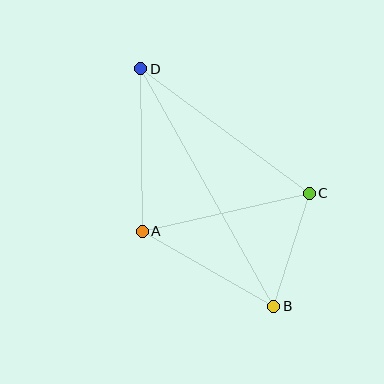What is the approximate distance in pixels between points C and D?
The distance between C and D is approximately 210 pixels.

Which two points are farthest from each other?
Points B and D are farthest from each other.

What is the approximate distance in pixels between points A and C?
The distance between A and C is approximately 171 pixels.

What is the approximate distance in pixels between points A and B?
The distance between A and B is approximately 152 pixels.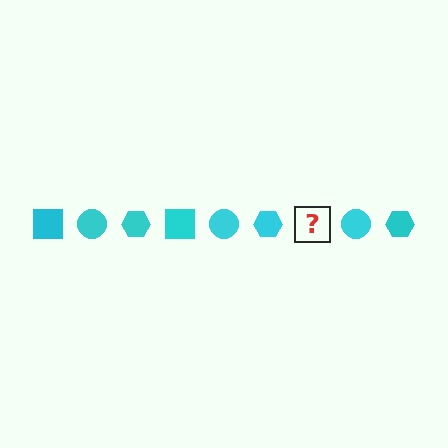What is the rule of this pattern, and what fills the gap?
The rule is that the pattern cycles through square, circle, hexagon shapes in cyan. The gap should be filled with a cyan square.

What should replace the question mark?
The question mark should be replaced with a cyan square.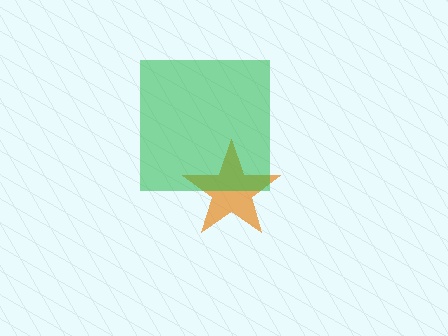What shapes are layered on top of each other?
The layered shapes are: an orange star, a green square.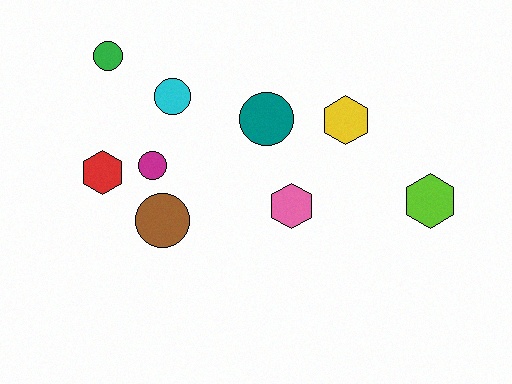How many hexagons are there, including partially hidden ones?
There are 4 hexagons.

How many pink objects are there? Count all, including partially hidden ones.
There is 1 pink object.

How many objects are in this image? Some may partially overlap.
There are 9 objects.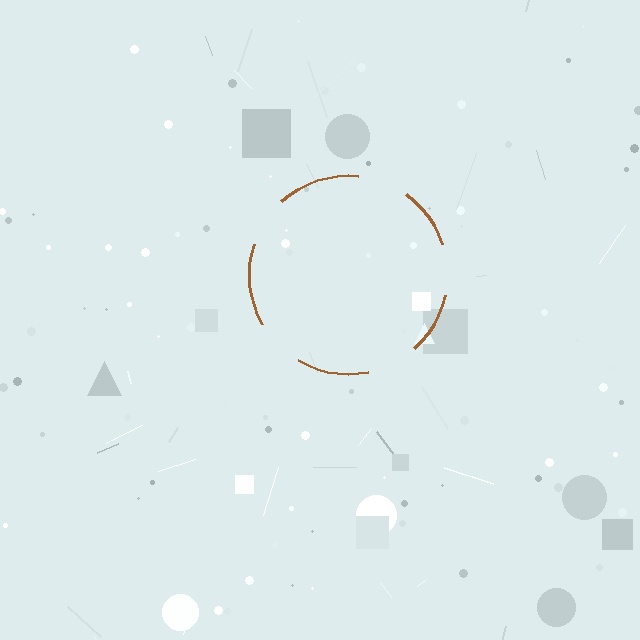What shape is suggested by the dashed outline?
The dashed outline suggests a circle.